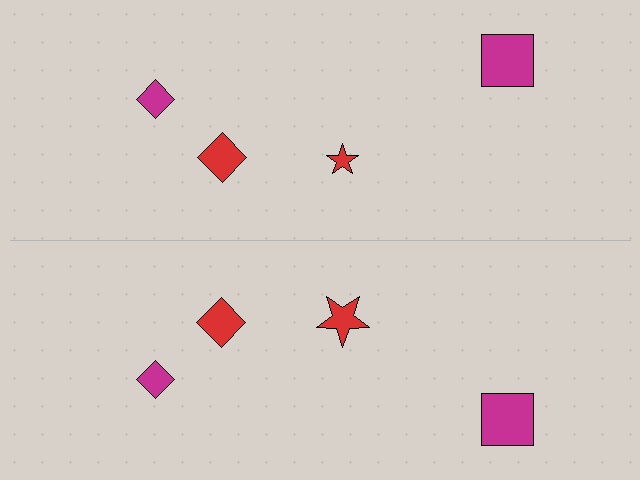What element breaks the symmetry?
The red star on the bottom side has a different size than its mirror counterpart.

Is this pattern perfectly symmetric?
No, the pattern is not perfectly symmetric. The red star on the bottom side has a different size than its mirror counterpart.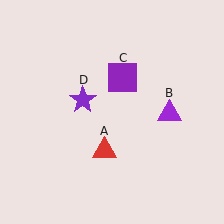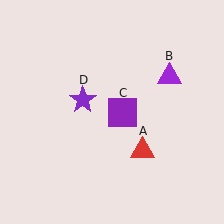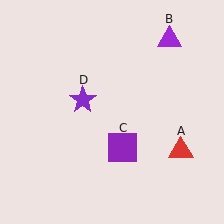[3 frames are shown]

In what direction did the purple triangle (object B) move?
The purple triangle (object B) moved up.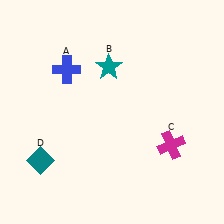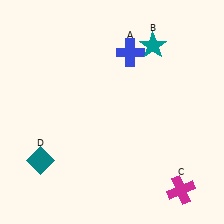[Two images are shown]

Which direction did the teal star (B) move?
The teal star (B) moved right.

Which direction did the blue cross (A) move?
The blue cross (A) moved right.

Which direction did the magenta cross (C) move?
The magenta cross (C) moved down.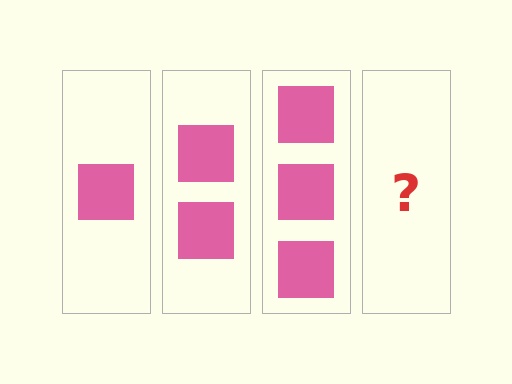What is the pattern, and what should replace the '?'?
The pattern is that each step adds one more square. The '?' should be 4 squares.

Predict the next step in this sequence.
The next step is 4 squares.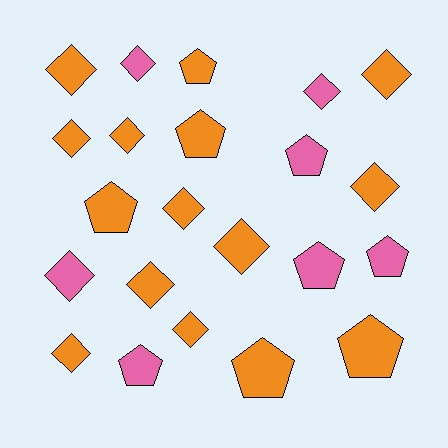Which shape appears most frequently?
Diamond, with 13 objects.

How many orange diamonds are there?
There are 10 orange diamonds.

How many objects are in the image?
There are 22 objects.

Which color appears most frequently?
Orange, with 15 objects.